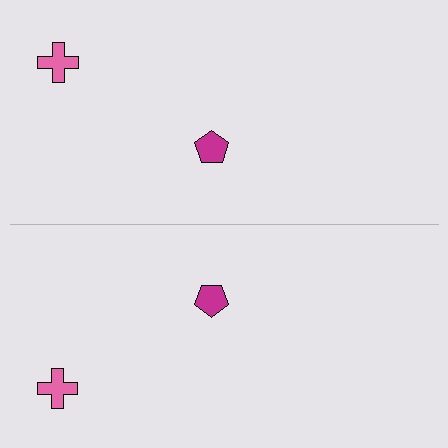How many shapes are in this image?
There are 4 shapes in this image.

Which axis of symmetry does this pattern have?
The pattern has a horizontal axis of symmetry running through the center of the image.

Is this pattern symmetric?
Yes, this pattern has bilateral (reflection) symmetry.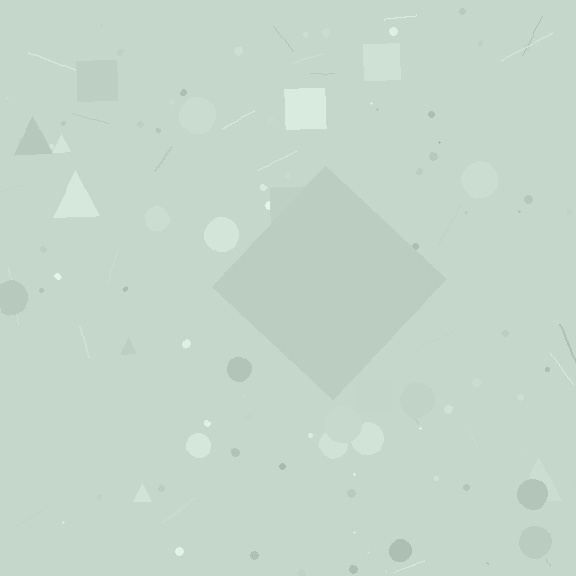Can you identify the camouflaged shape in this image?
The camouflaged shape is a diamond.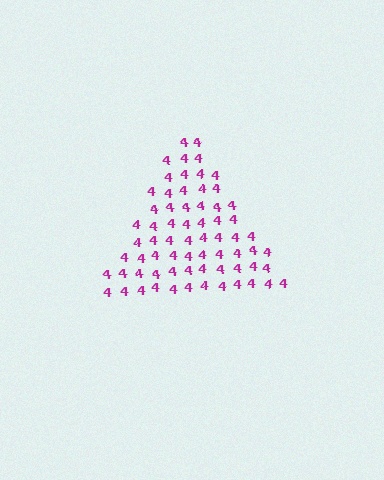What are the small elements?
The small elements are digit 4's.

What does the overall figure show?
The overall figure shows a triangle.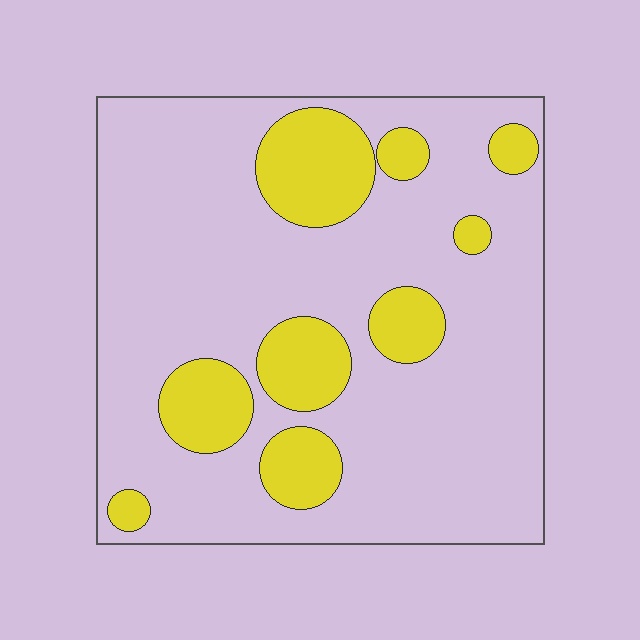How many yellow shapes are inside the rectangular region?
9.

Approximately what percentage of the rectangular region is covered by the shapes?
Approximately 20%.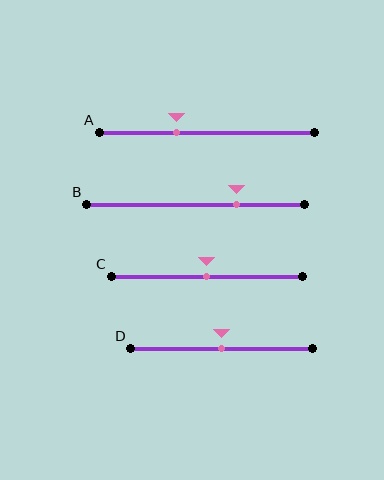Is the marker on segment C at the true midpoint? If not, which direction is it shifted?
Yes, the marker on segment C is at the true midpoint.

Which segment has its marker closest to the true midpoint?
Segment C has its marker closest to the true midpoint.